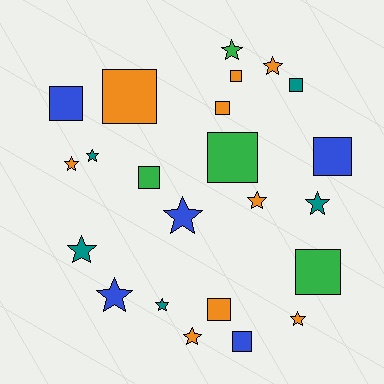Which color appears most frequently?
Orange, with 9 objects.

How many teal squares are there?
There is 1 teal square.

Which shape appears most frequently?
Star, with 12 objects.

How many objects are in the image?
There are 23 objects.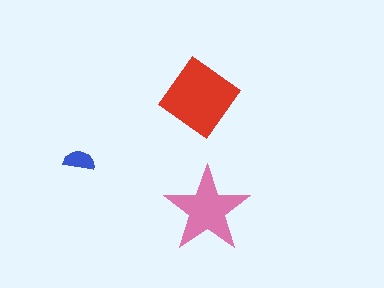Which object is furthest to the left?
The blue semicircle is leftmost.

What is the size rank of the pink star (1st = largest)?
2nd.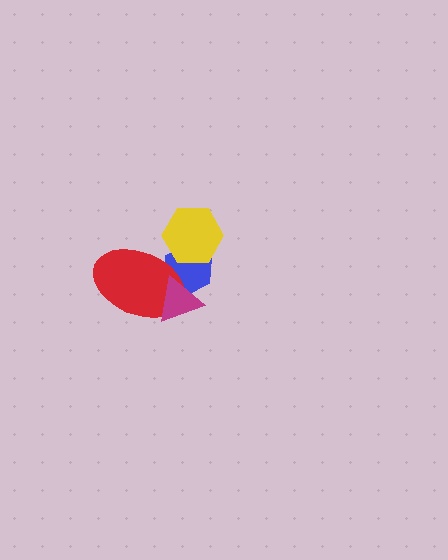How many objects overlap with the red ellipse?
2 objects overlap with the red ellipse.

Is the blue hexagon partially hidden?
Yes, it is partially covered by another shape.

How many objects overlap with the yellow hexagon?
1 object overlaps with the yellow hexagon.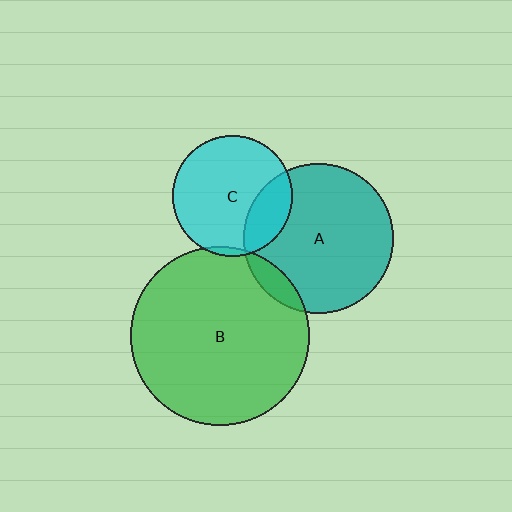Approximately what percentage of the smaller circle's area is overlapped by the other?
Approximately 10%.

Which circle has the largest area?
Circle B (green).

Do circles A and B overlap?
Yes.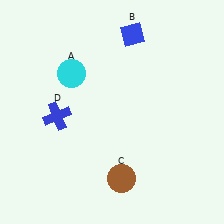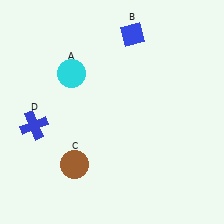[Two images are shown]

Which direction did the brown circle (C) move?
The brown circle (C) moved left.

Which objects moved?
The objects that moved are: the brown circle (C), the blue cross (D).